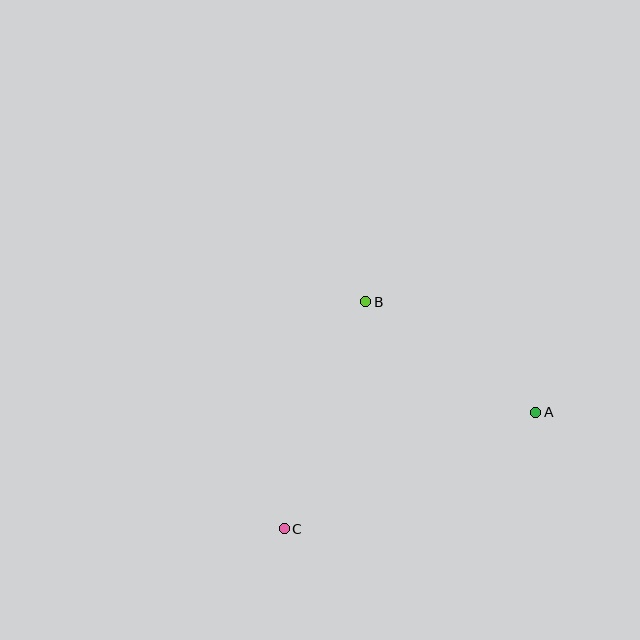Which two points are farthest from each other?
Points A and C are farthest from each other.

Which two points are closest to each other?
Points A and B are closest to each other.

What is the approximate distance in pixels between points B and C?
The distance between B and C is approximately 241 pixels.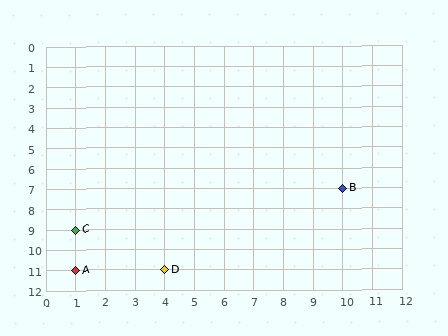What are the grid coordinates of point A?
Point A is at grid coordinates (1, 11).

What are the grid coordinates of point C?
Point C is at grid coordinates (1, 9).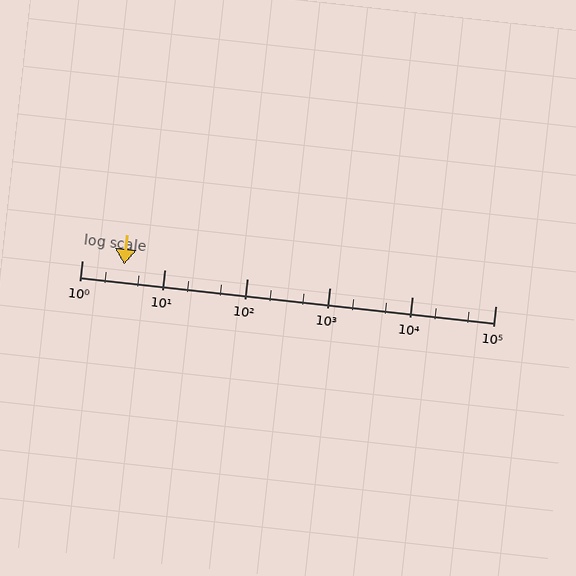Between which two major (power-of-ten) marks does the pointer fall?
The pointer is between 1 and 10.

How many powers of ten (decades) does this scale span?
The scale spans 5 decades, from 1 to 100000.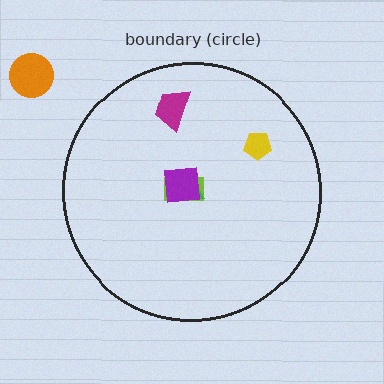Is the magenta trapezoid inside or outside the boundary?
Inside.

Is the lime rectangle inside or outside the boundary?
Inside.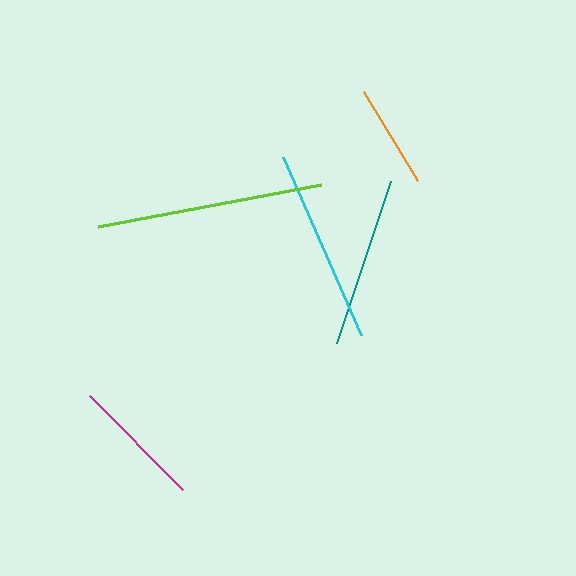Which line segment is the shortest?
The orange line is the shortest at approximately 104 pixels.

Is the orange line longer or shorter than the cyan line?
The cyan line is longer than the orange line.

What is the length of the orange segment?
The orange segment is approximately 104 pixels long.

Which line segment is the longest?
The lime line is the longest at approximately 227 pixels.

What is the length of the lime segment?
The lime segment is approximately 227 pixels long.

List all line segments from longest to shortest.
From longest to shortest: lime, cyan, teal, magenta, orange.